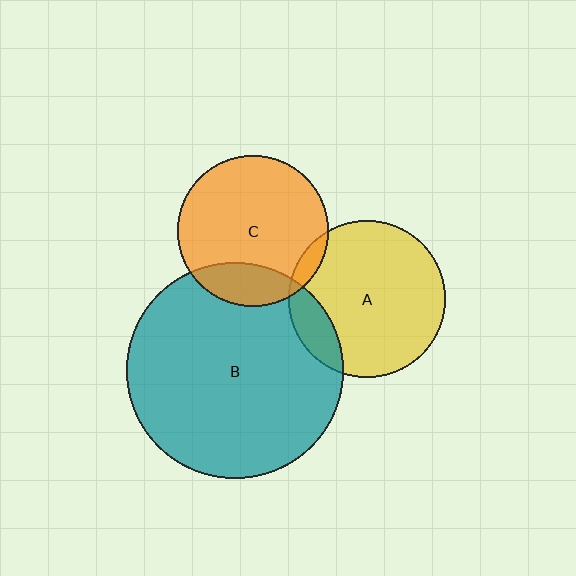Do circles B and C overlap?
Yes.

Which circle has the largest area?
Circle B (teal).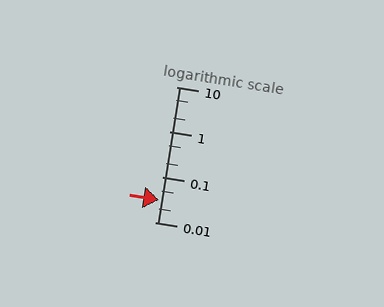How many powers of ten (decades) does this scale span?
The scale spans 3 decades, from 0.01 to 10.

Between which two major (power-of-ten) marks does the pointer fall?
The pointer is between 0.01 and 0.1.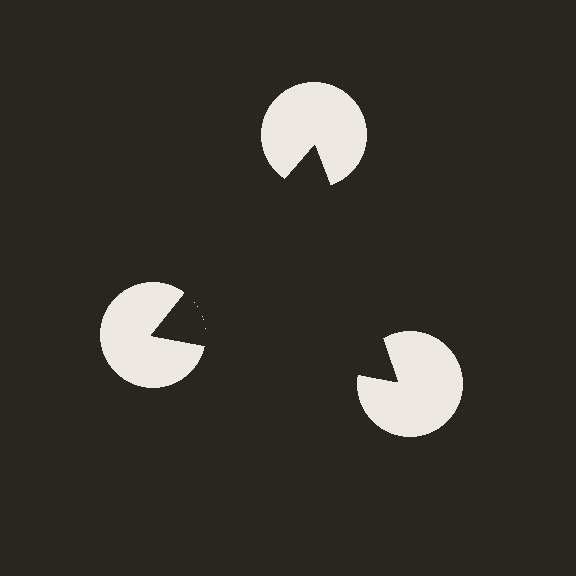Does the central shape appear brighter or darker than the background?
It typically appears slightly darker than the background, even though no actual brightness change is drawn.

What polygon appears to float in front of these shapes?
An illusory triangle — its edges are inferred from the aligned wedge cuts in the pac-man discs, not physically drawn.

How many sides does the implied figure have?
3 sides.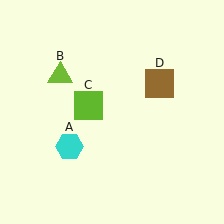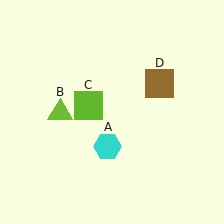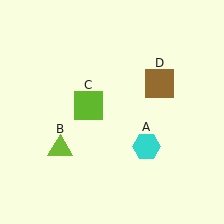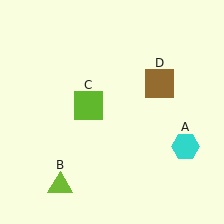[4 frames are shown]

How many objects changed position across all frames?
2 objects changed position: cyan hexagon (object A), lime triangle (object B).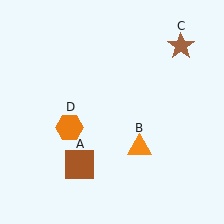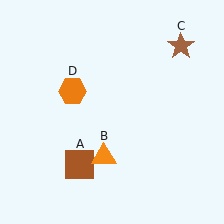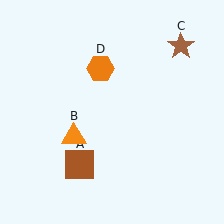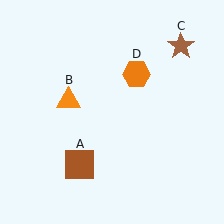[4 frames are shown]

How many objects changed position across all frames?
2 objects changed position: orange triangle (object B), orange hexagon (object D).